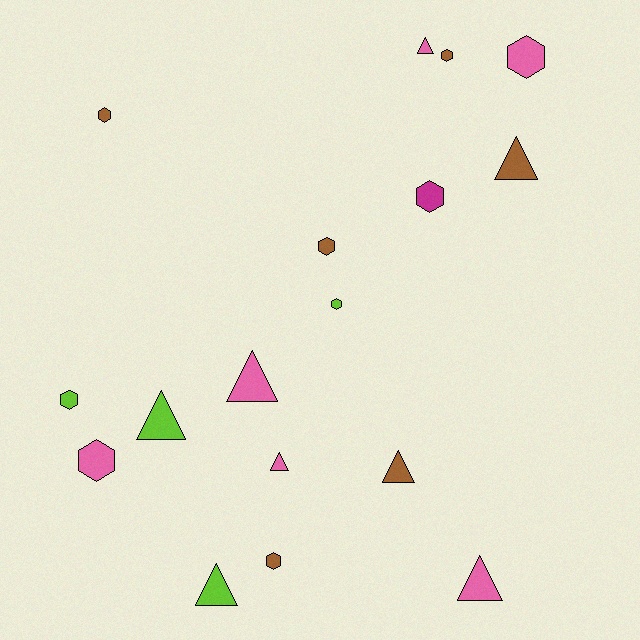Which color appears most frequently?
Pink, with 6 objects.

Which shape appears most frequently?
Hexagon, with 9 objects.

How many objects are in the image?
There are 17 objects.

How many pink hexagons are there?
There are 2 pink hexagons.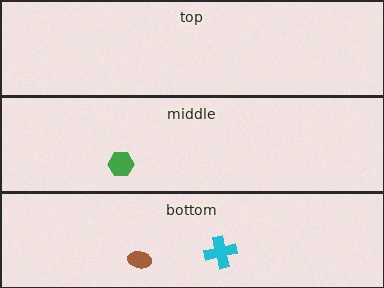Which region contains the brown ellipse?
The bottom region.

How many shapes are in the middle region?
1.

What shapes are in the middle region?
The green hexagon.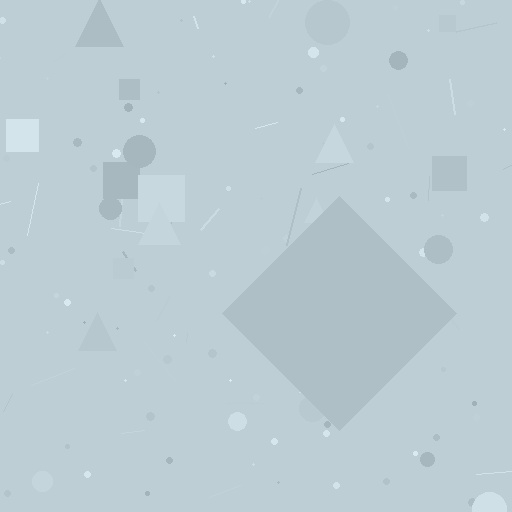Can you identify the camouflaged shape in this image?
The camouflaged shape is a diamond.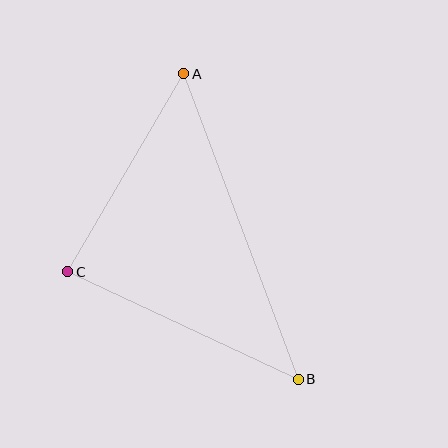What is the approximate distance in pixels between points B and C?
The distance between B and C is approximately 255 pixels.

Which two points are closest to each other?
Points A and C are closest to each other.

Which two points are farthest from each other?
Points A and B are farthest from each other.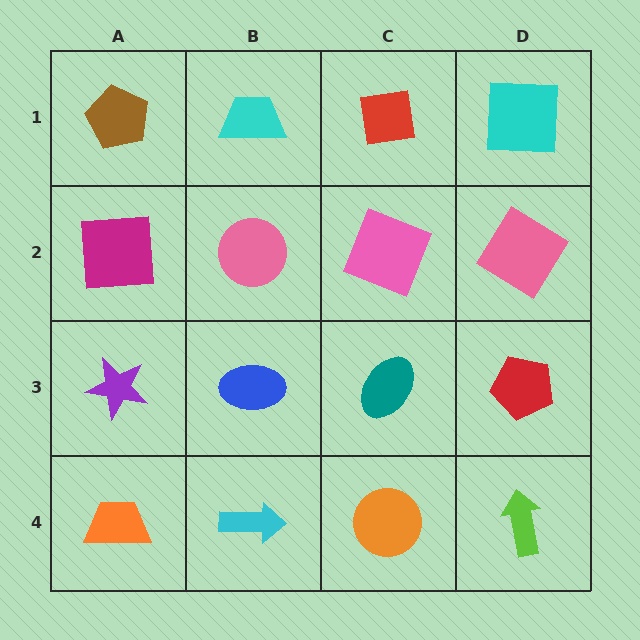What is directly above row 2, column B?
A cyan trapezoid.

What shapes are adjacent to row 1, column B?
A pink circle (row 2, column B), a brown pentagon (row 1, column A), a red square (row 1, column C).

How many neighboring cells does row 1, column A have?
2.